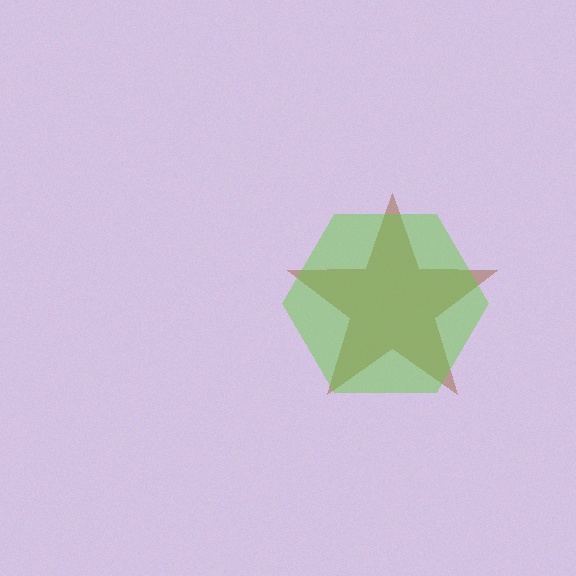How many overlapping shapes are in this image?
There are 2 overlapping shapes in the image.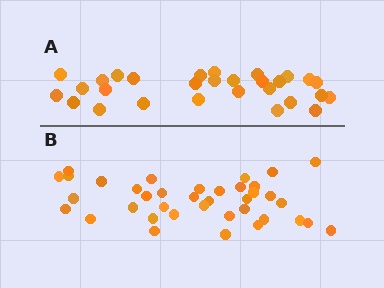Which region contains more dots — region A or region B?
Region B (the bottom region) has more dots.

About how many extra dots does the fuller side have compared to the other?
Region B has roughly 8 or so more dots than region A.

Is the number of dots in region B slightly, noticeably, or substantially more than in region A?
Region B has noticeably more, but not dramatically so. The ratio is roughly 1.3 to 1.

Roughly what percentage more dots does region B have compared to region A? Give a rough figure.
About 30% more.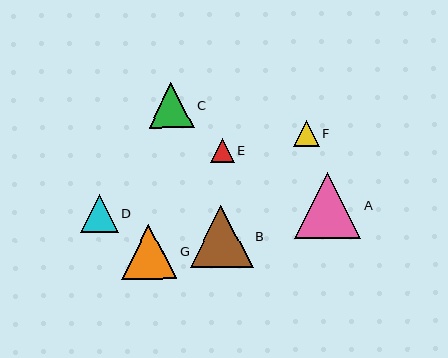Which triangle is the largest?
Triangle A is the largest with a size of approximately 66 pixels.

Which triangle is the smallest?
Triangle E is the smallest with a size of approximately 24 pixels.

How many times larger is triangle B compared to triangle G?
Triangle B is approximately 1.1 times the size of triangle G.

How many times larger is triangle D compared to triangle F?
Triangle D is approximately 1.5 times the size of triangle F.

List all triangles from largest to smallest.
From largest to smallest: A, B, G, C, D, F, E.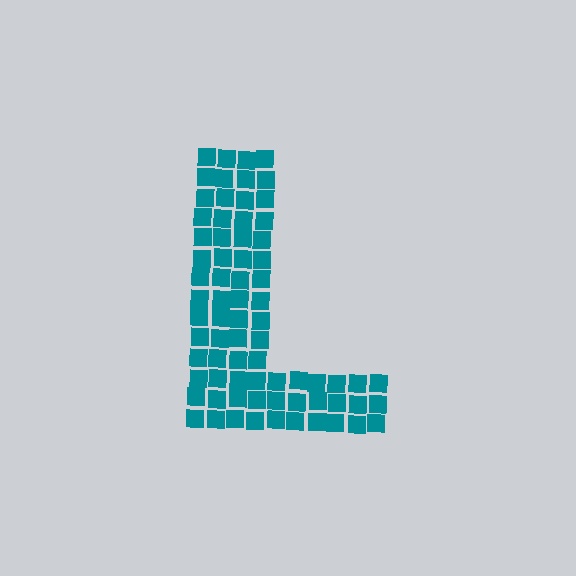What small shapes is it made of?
It is made of small squares.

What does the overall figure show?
The overall figure shows the letter L.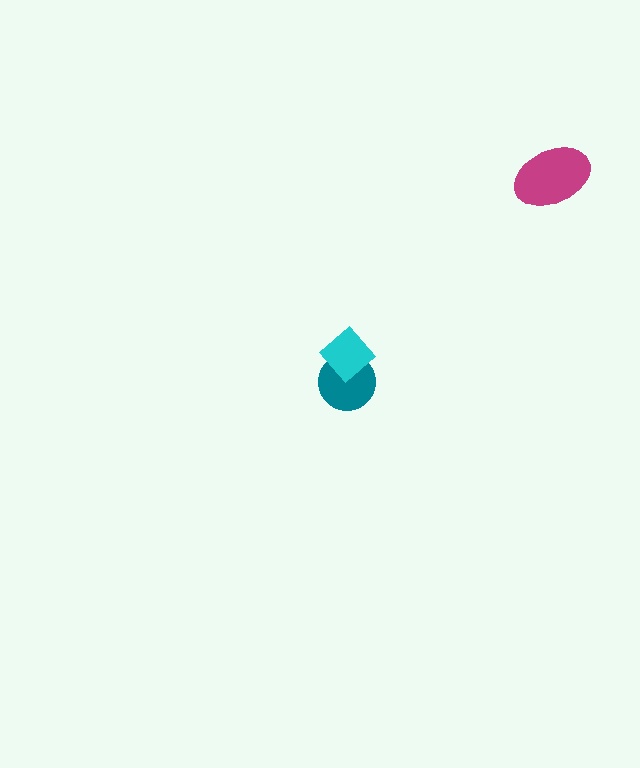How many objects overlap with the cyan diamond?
1 object overlaps with the cyan diamond.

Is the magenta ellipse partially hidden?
No, no other shape covers it.